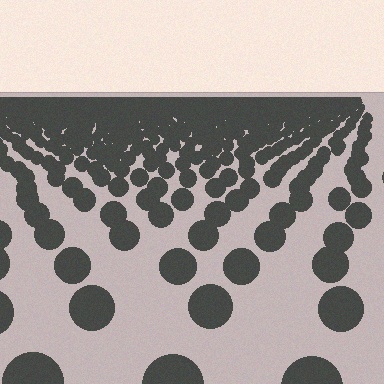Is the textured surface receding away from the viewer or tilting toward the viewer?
The surface is receding away from the viewer. Texture elements get smaller and denser toward the top.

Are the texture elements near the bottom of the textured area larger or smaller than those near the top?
Larger. Near the bottom, elements are closer to the viewer and appear at a bigger on-screen size.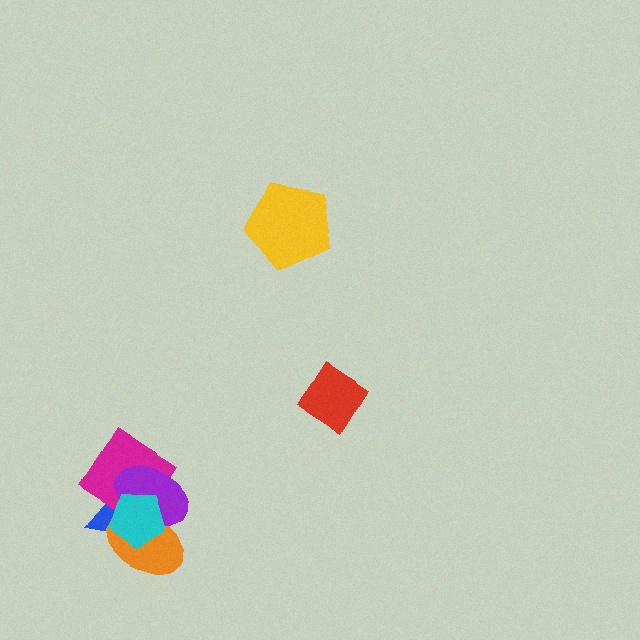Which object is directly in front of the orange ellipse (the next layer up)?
The purple ellipse is directly in front of the orange ellipse.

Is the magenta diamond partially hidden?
Yes, it is partially covered by another shape.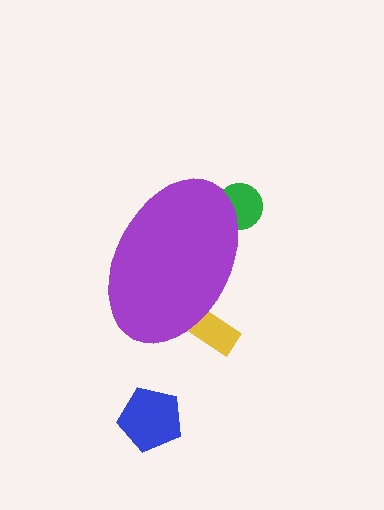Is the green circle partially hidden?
Yes, the green circle is partially hidden behind the purple ellipse.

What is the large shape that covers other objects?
A purple ellipse.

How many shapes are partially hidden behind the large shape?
2 shapes are partially hidden.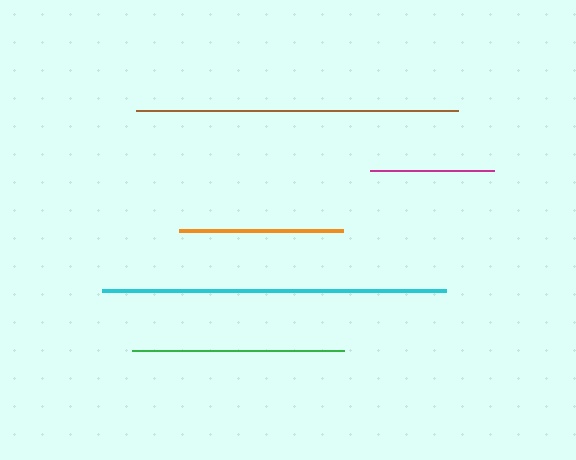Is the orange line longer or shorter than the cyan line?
The cyan line is longer than the orange line.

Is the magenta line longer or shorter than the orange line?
The orange line is longer than the magenta line.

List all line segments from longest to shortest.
From longest to shortest: cyan, brown, green, orange, magenta.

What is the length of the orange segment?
The orange segment is approximately 164 pixels long.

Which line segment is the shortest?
The magenta line is the shortest at approximately 124 pixels.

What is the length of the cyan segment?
The cyan segment is approximately 344 pixels long.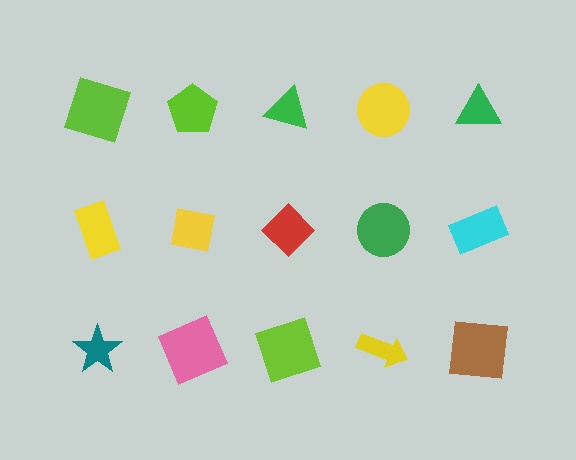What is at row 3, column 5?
A brown square.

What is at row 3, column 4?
A yellow arrow.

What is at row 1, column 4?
A yellow circle.